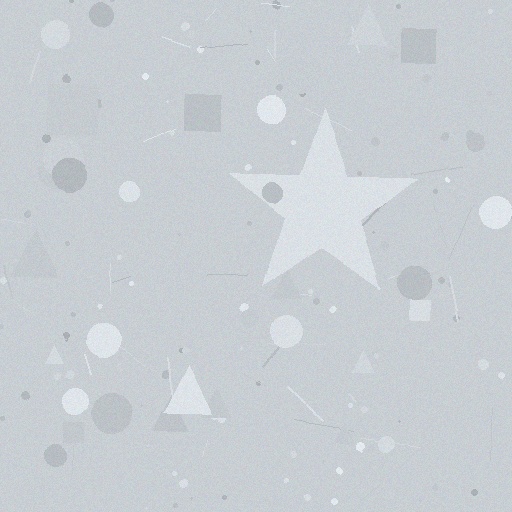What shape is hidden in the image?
A star is hidden in the image.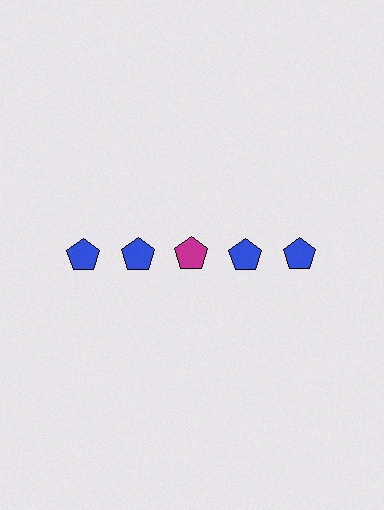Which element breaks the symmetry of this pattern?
The magenta pentagon in the top row, center column breaks the symmetry. All other shapes are blue pentagons.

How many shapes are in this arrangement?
There are 5 shapes arranged in a grid pattern.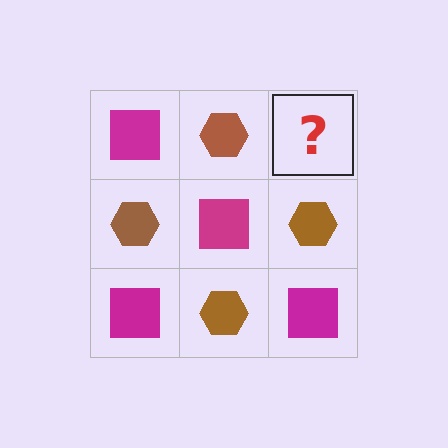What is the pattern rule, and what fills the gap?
The rule is that it alternates magenta square and brown hexagon in a checkerboard pattern. The gap should be filled with a magenta square.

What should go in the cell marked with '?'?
The missing cell should contain a magenta square.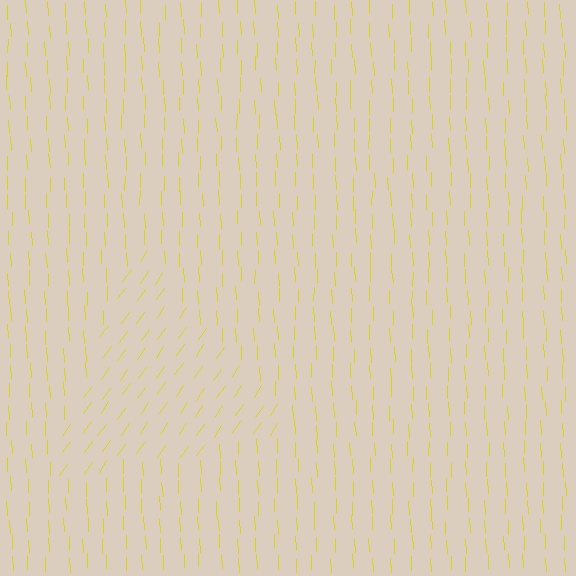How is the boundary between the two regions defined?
The boundary is defined purely by a change in line orientation (approximately 37 degrees difference). All lines are the same color and thickness.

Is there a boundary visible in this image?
Yes, there is a texture boundary formed by a change in line orientation.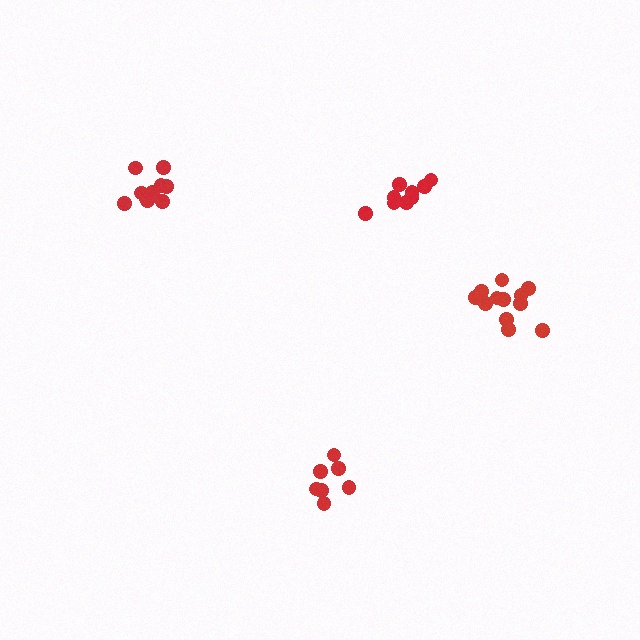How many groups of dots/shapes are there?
There are 4 groups.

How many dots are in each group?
Group 1: 10 dots, Group 2: 9 dots, Group 3: 12 dots, Group 4: 7 dots (38 total).